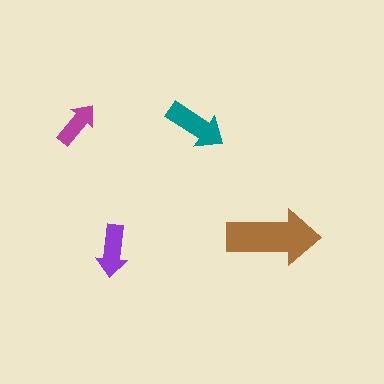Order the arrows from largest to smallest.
the brown one, the teal one, the purple one, the magenta one.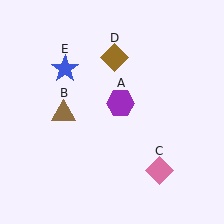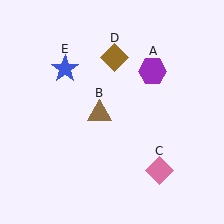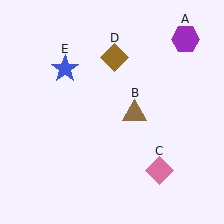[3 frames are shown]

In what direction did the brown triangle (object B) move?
The brown triangle (object B) moved right.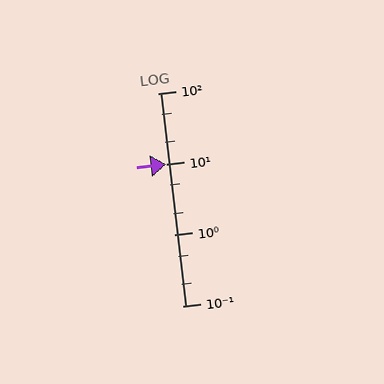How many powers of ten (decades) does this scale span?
The scale spans 3 decades, from 0.1 to 100.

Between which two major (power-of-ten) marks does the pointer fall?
The pointer is between 1 and 10.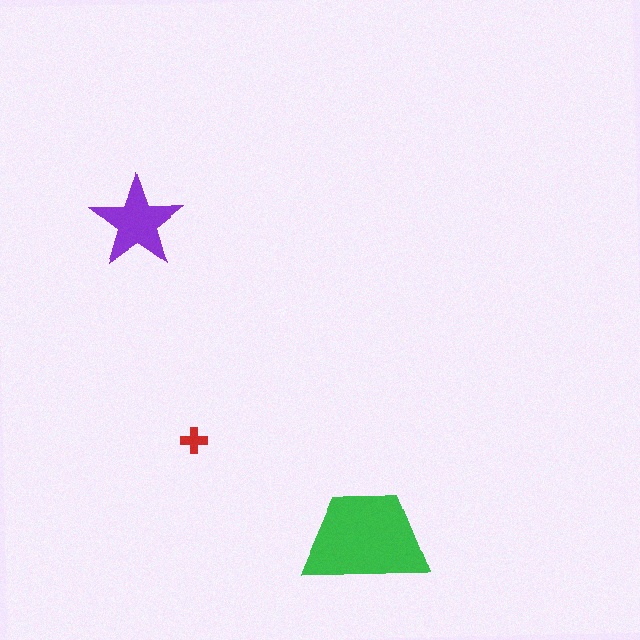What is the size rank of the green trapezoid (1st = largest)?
1st.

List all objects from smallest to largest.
The red cross, the purple star, the green trapezoid.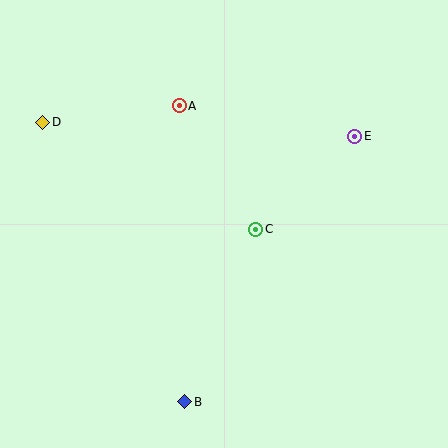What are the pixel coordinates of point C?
Point C is at (256, 229).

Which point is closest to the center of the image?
Point C at (256, 229) is closest to the center.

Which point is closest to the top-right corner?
Point E is closest to the top-right corner.